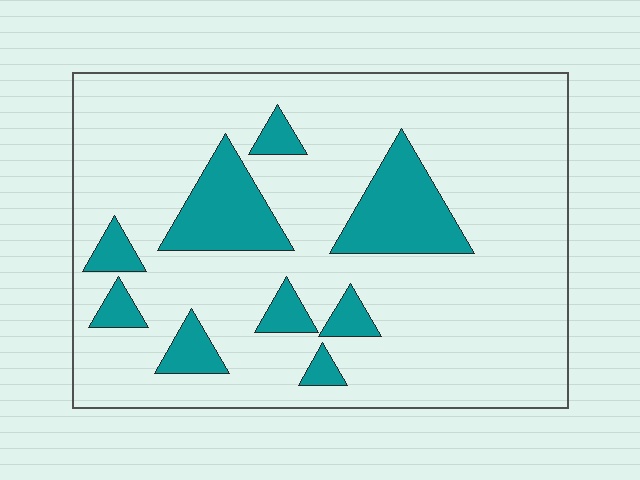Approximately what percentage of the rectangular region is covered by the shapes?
Approximately 20%.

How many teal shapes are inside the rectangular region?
9.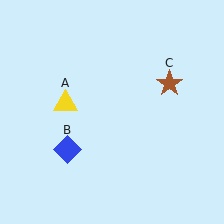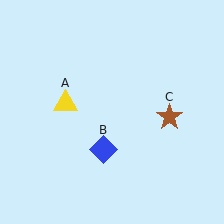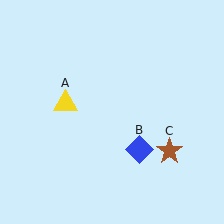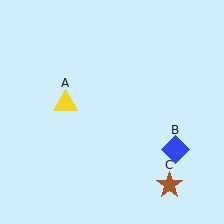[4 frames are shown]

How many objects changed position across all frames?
2 objects changed position: blue diamond (object B), brown star (object C).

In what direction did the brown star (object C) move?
The brown star (object C) moved down.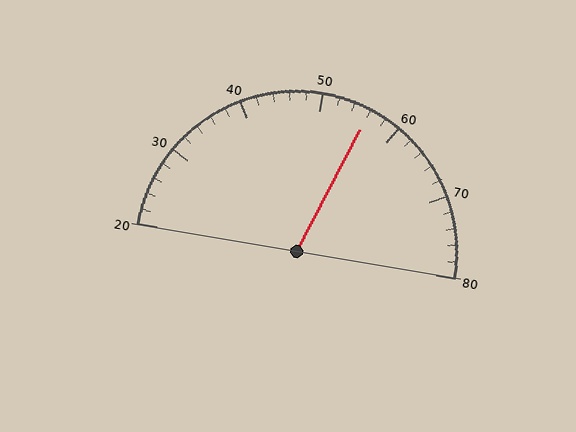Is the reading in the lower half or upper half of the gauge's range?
The reading is in the upper half of the range (20 to 80).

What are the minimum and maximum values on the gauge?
The gauge ranges from 20 to 80.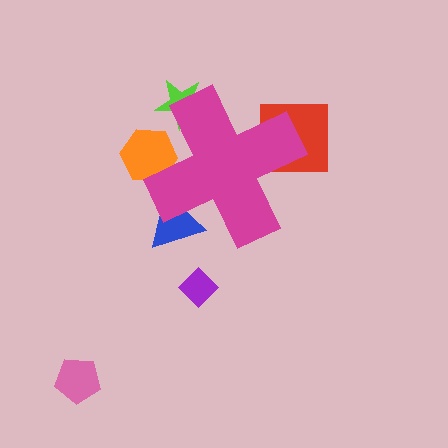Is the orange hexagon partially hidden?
Yes, the orange hexagon is partially hidden behind the magenta cross.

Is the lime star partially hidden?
Yes, the lime star is partially hidden behind the magenta cross.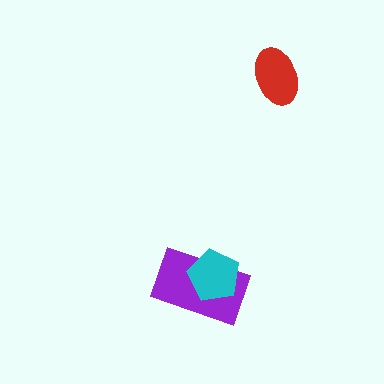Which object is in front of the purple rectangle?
The cyan pentagon is in front of the purple rectangle.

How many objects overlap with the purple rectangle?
1 object overlaps with the purple rectangle.